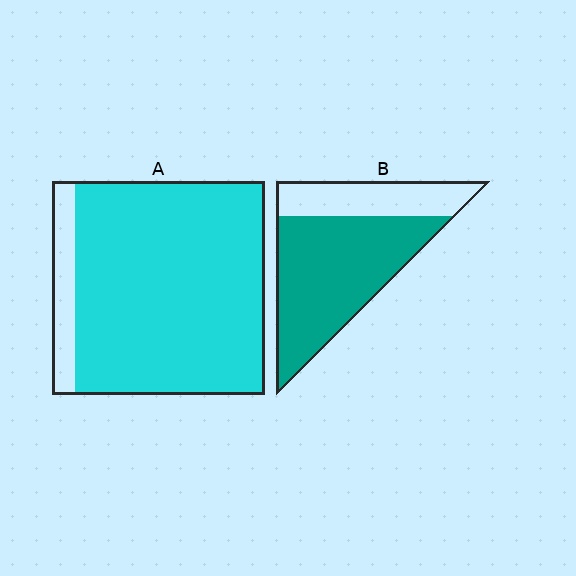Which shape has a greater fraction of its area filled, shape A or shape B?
Shape A.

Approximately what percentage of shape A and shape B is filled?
A is approximately 90% and B is approximately 70%.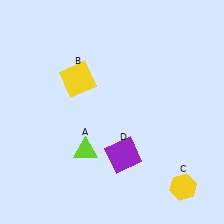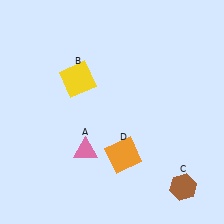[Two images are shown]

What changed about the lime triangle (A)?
In Image 1, A is lime. In Image 2, it changed to pink.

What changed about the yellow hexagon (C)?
In Image 1, C is yellow. In Image 2, it changed to brown.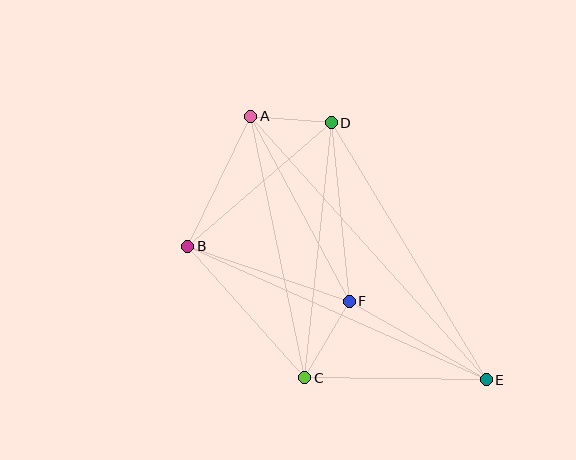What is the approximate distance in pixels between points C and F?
The distance between C and F is approximately 89 pixels.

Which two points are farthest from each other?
Points A and E are farthest from each other.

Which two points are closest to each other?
Points A and D are closest to each other.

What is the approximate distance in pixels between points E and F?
The distance between E and F is approximately 158 pixels.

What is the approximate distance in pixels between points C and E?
The distance between C and E is approximately 182 pixels.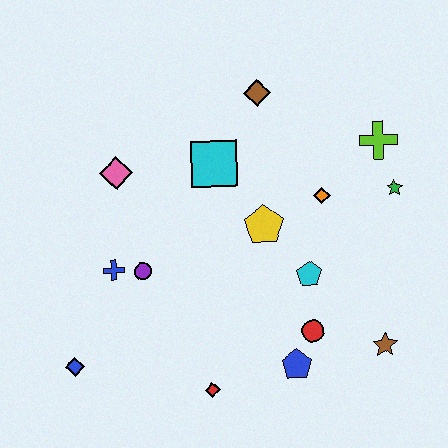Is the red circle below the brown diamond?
Yes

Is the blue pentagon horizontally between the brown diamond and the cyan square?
No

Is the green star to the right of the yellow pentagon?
Yes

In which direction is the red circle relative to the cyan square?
The red circle is below the cyan square.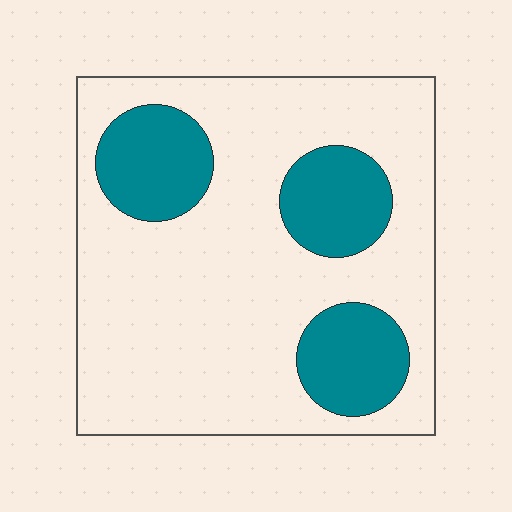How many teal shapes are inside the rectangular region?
3.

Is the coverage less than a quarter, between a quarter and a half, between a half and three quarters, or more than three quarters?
Less than a quarter.